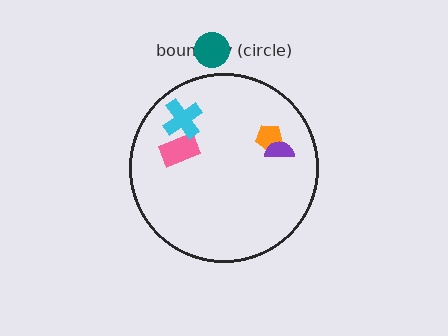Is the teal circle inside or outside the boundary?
Outside.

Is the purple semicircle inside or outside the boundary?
Inside.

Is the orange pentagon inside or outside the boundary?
Inside.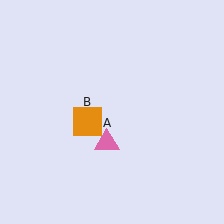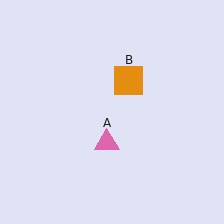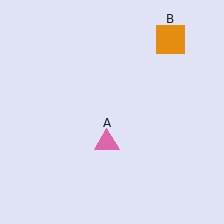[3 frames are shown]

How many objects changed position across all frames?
1 object changed position: orange square (object B).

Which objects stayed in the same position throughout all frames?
Pink triangle (object A) remained stationary.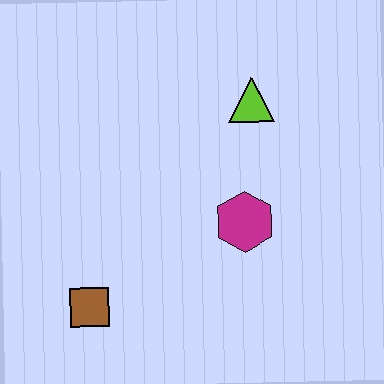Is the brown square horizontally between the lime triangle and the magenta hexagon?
No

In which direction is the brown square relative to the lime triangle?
The brown square is below the lime triangle.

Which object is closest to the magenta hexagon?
The lime triangle is closest to the magenta hexagon.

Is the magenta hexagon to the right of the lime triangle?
No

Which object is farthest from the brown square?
The lime triangle is farthest from the brown square.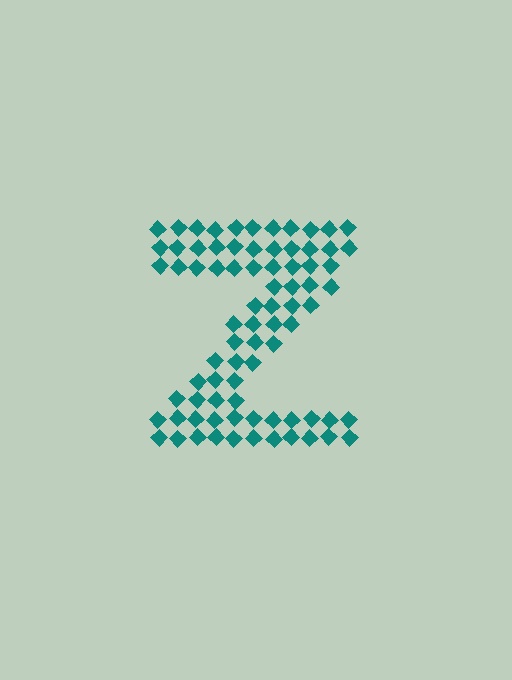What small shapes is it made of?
It is made of small diamonds.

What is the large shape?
The large shape is the letter Z.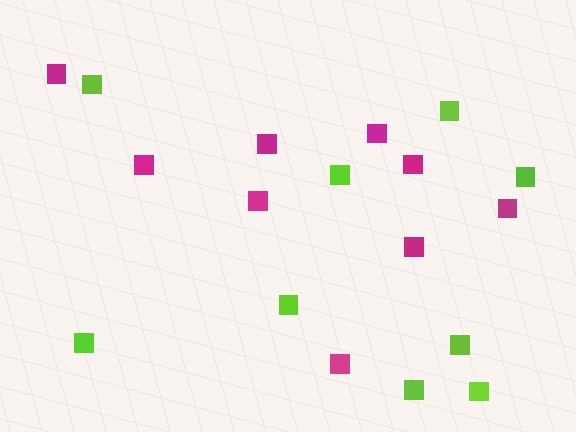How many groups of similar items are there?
There are 2 groups: one group of lime squares (9) and one group of magenta squares (9).